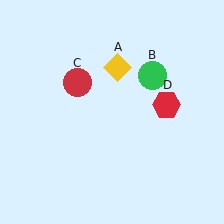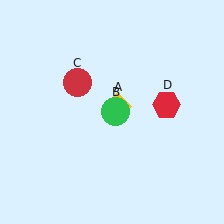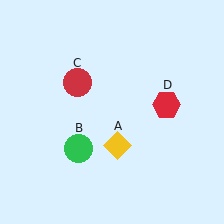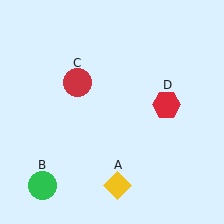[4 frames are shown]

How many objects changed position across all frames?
2 objects changed position: yellow diamond (object A), green circle (object B).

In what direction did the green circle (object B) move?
The green circle (object B) moved down and to the left.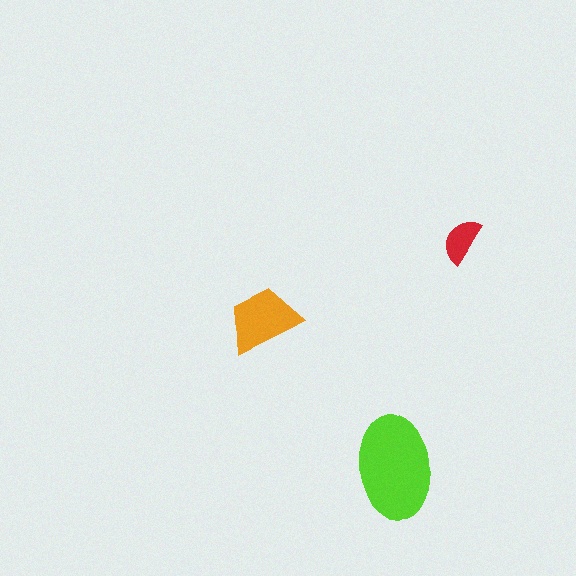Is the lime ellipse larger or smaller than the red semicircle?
Larger.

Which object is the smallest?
The red semicircle.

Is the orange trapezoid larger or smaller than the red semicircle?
Larger.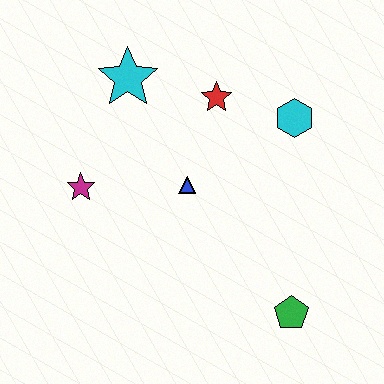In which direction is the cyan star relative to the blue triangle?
The cyan star is above the blue triangle.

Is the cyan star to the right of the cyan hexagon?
No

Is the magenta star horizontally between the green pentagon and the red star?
No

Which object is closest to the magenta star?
The blue triangle is closest to the magenta star.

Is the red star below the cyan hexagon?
No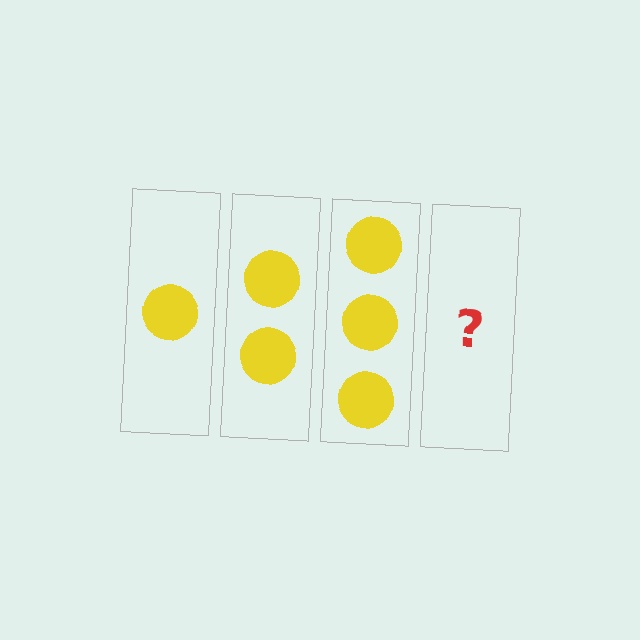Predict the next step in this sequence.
The next step is 4 circles.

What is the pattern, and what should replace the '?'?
The pattern is that each step adds one more circle. The '?' should be 4 circles.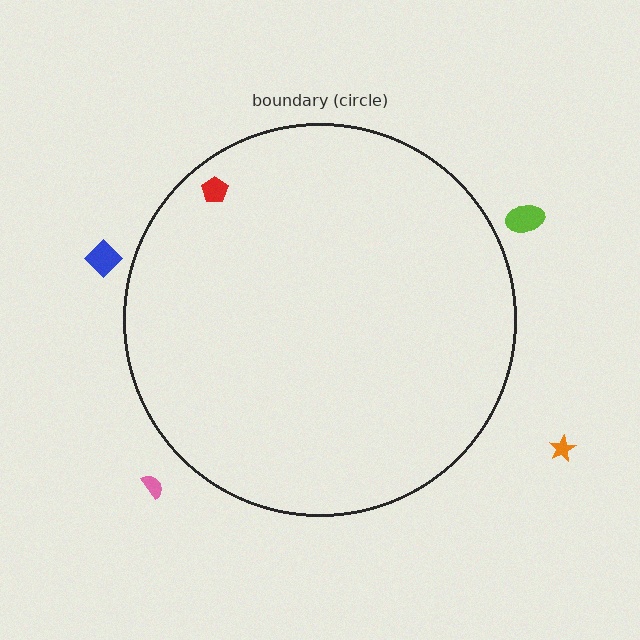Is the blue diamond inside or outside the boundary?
Outside.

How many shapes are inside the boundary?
1 inside, 4 outside.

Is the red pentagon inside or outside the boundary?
Inside.